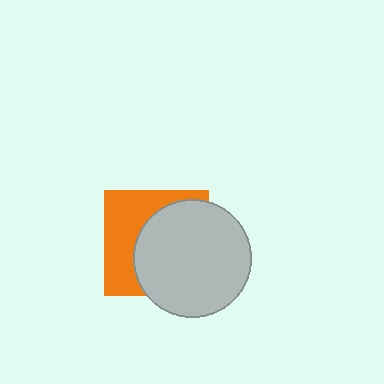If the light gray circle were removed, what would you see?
You would see the complete orange square.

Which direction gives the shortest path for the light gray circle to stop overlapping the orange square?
Moving right gives the shortest separation.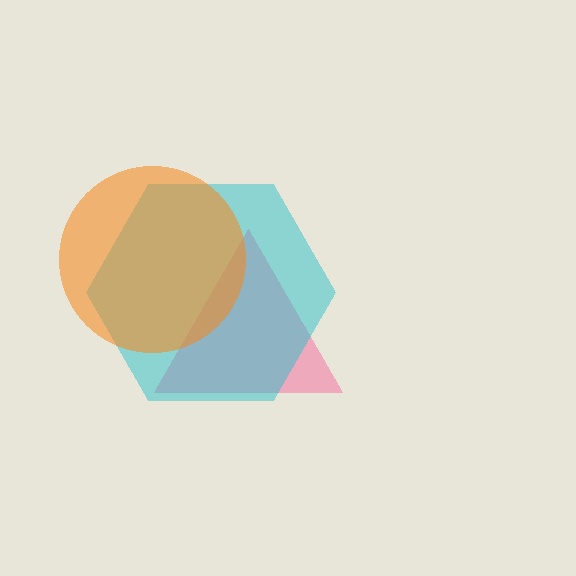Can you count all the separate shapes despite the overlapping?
Yes, there are 3 separate shapes.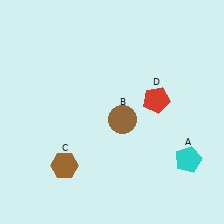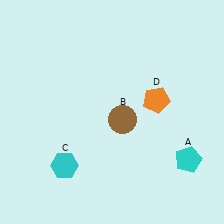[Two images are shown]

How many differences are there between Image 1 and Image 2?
There are 2 differences between the two images.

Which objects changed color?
C changed from brown to cyan. D changed from red to orange.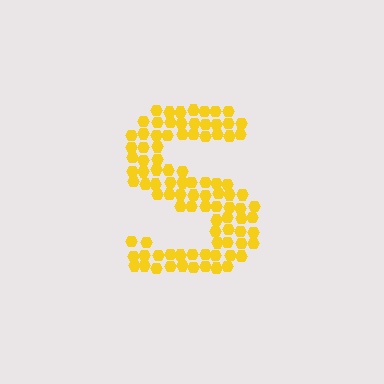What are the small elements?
The small elements are hexagons.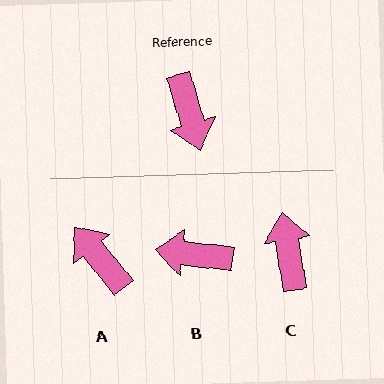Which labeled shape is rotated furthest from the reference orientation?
C, about 173 degrees away.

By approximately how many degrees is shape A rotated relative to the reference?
Approximately 157 degrees clockwise.